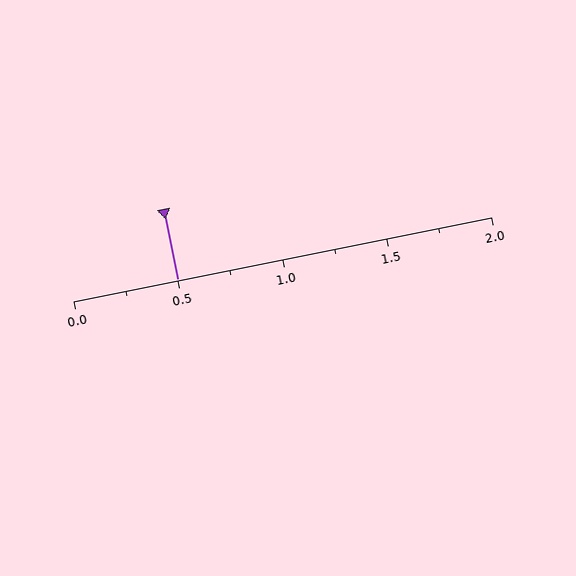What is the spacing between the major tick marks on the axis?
The major ticks are spaced 0.5 apart.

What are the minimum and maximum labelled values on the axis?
The axis runs from 0.0 to 2.0.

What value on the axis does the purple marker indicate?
The marker indicates approximately 0.5.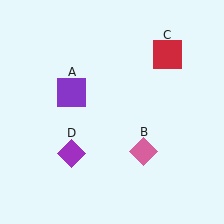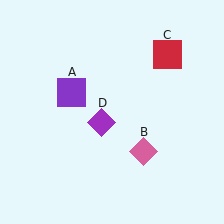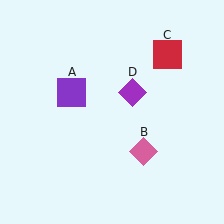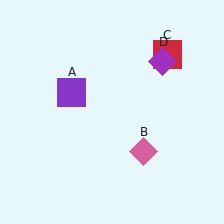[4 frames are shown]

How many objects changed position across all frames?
1 object changed position: purple diamond (object D).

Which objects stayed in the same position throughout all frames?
Purple square (object A) and pink diamond (object B) and red square (object C) remained stationary.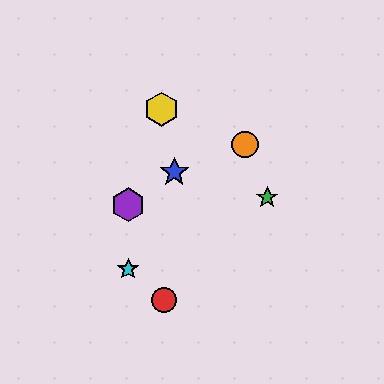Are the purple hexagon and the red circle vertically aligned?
No, the purple hexagon is at x≈128 and the red circle is at x≈164.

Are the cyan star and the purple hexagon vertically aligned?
Yes, both are at x≈128.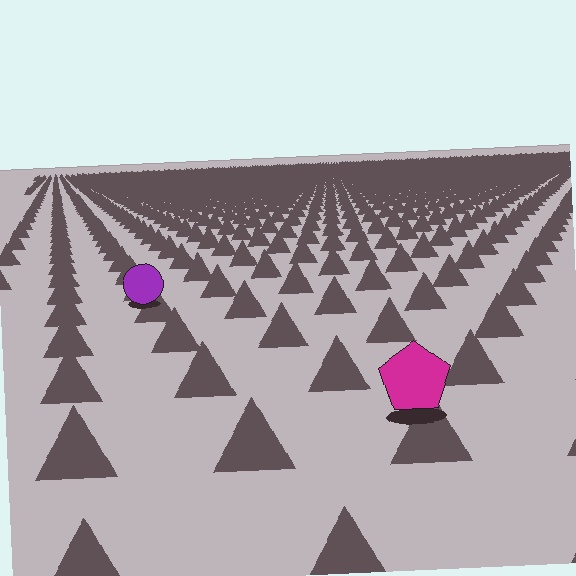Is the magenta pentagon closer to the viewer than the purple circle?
Yes. The magenta pentagon is closer — you can tell from the texture gradient: the ground texture is coarser near it.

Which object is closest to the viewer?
The magenta pentagon is closest. The texture marks near it are larger and more spread out.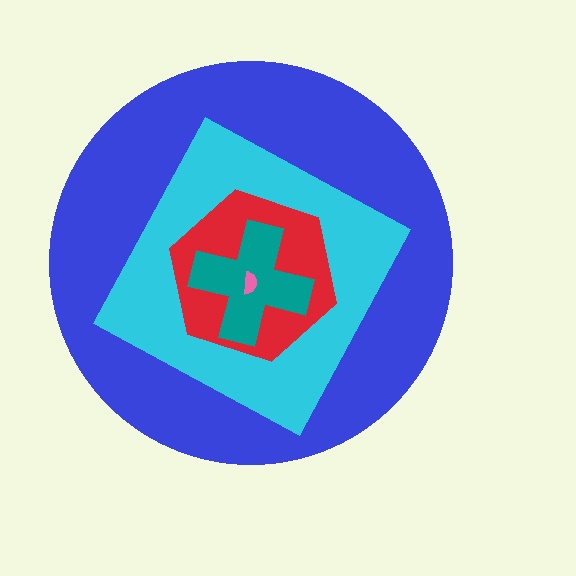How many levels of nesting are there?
5.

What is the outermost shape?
The blue circle.